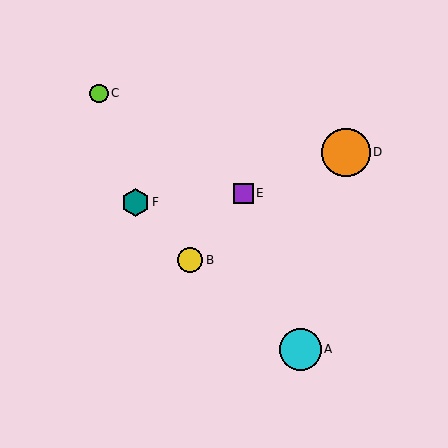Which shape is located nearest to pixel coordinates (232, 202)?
The purple square (labeled E) at (244, 193) is nearest to that location.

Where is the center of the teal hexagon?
The center of the teal hexagon is at (135, 202).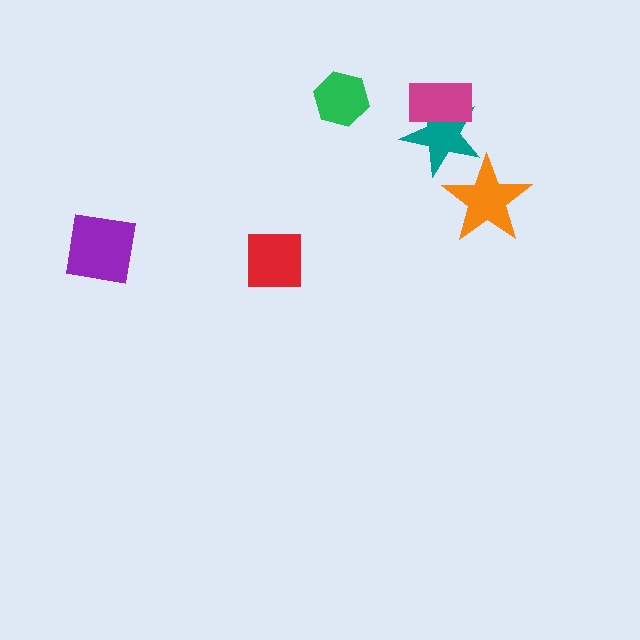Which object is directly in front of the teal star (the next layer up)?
The magenta rectangle is directly in front of the teal star.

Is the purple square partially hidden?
No, no other shape covers it.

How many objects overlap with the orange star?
1 object overlaps with the orange star.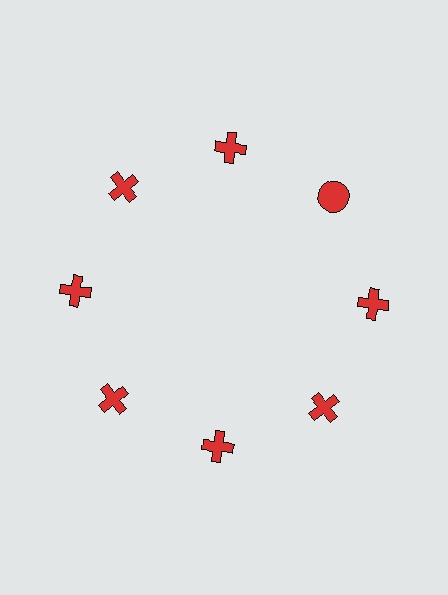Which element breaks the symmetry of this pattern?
The red circle at roughly the 2 o'clock position breaks the symmetry. All other shapes are red crosses.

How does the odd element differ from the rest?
It has a different shape: circle instead of cross.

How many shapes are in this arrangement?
There are 8 shapes arranged in a ring pattern.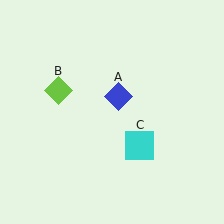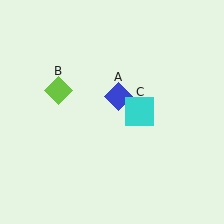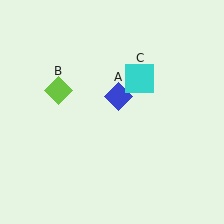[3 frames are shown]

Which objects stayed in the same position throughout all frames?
Blue diamond (object A) and lime diamond (object B) remained stationary.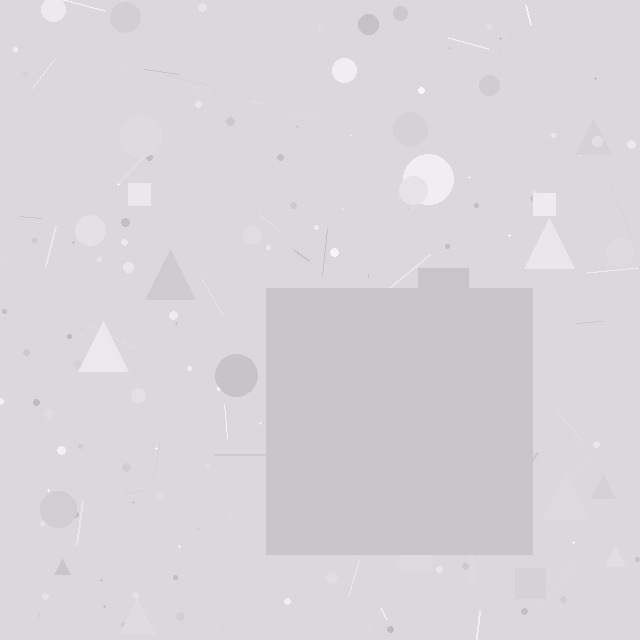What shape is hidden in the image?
A square is hidden in the image.